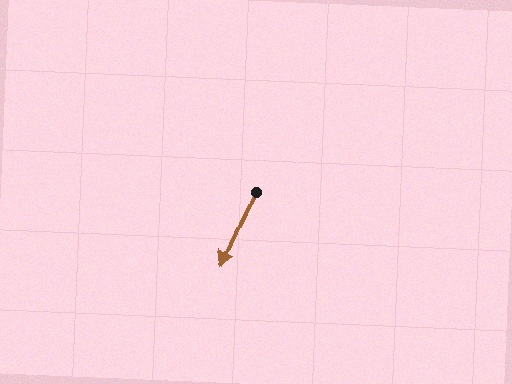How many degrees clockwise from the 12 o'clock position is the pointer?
Approximately 204 degrees.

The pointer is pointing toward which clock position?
Roughly 7 o'clock.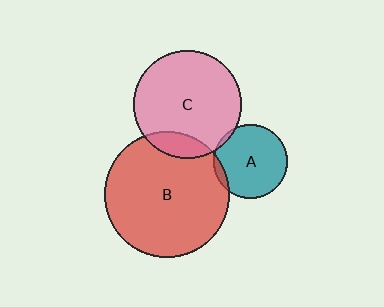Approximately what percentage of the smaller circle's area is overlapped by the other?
Approximately 15%.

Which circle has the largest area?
Circle B (red).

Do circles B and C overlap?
Yes.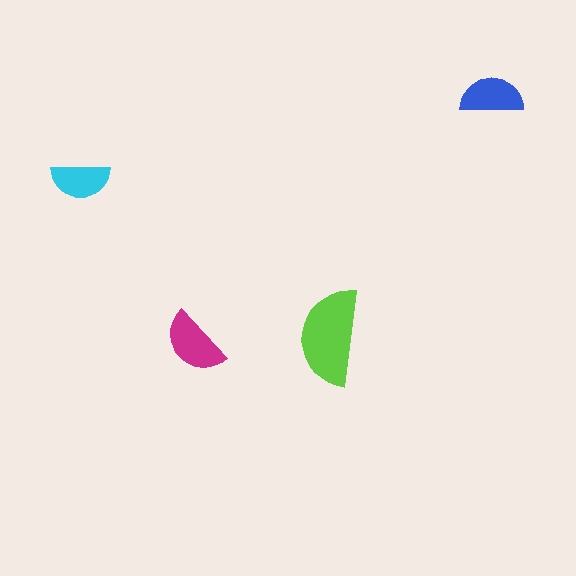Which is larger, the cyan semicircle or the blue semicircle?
The blue one.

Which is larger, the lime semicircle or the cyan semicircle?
The lime one.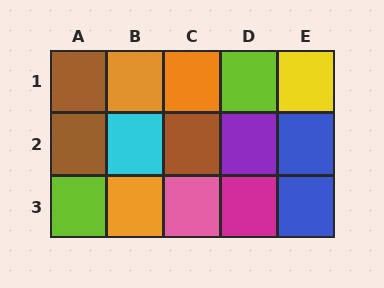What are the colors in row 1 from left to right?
Brown, orange, orange, lime, yellow.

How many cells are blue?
2 cells are blue.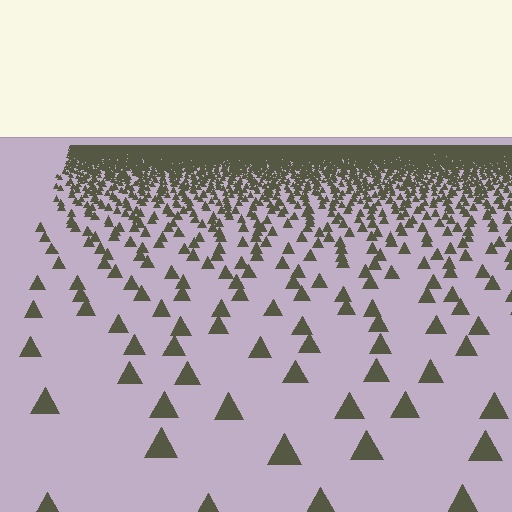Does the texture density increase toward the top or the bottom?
Density increases toward the top.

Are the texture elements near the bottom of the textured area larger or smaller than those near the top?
Larger. Near the bottom, elements are closer to the viewer and appear at a bigger on-screen size.